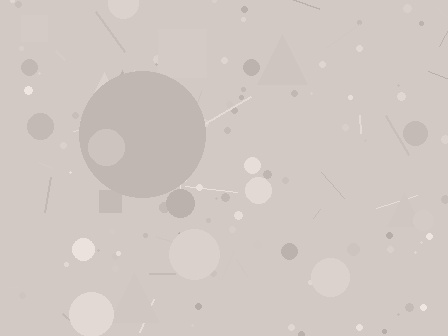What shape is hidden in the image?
A circle is hidden in the image.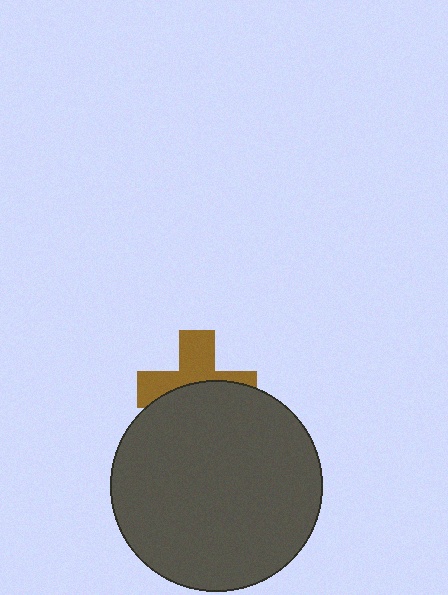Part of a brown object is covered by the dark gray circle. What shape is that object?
It is a cross.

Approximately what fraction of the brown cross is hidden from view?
Roughly 53% of the brown cross is hidden behind the dark gray circle.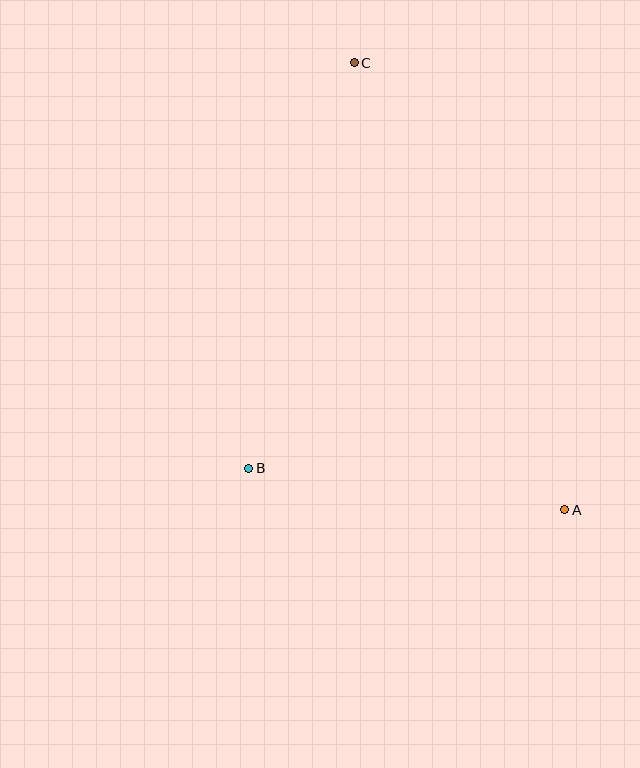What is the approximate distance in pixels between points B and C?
The distance between B and C is approximately 419 pixels.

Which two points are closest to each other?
Points A and B are closest to each other.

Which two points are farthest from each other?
Points A and C are farthest from each other.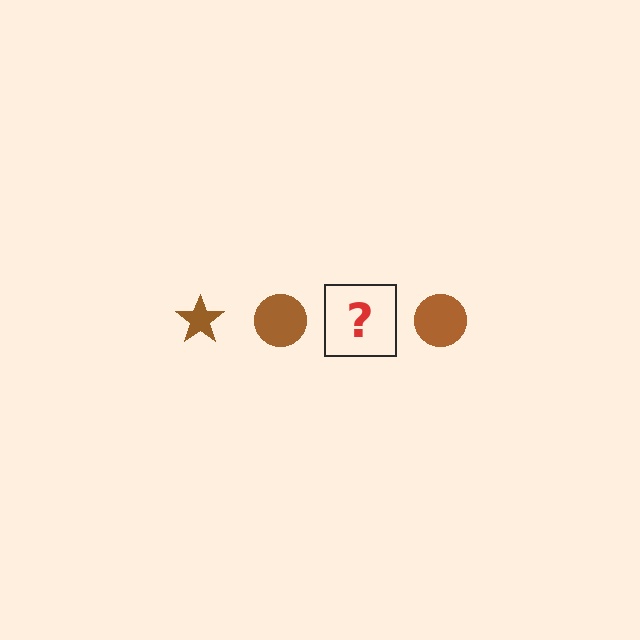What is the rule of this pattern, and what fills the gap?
The rule is that the pattern cycles through star, circle shapes in brown. The gap should be filled with a brown star.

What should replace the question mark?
The question mark should be replaced with a brown star.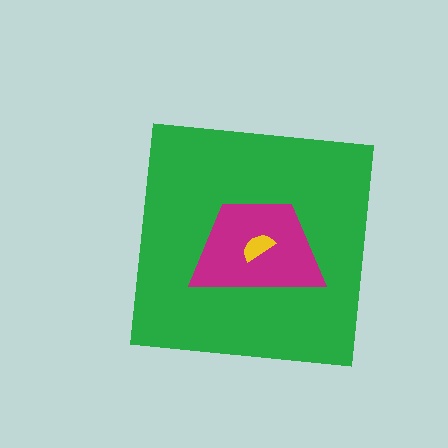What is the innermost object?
The yellow semicircle.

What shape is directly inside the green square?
The magenta trapezoid.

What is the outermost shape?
The green square.